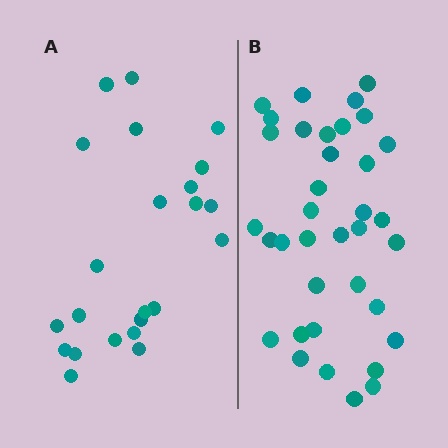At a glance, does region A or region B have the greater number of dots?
Region B (the right region) has more dots.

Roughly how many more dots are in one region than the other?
Region B has approximately 15 more dots than region A.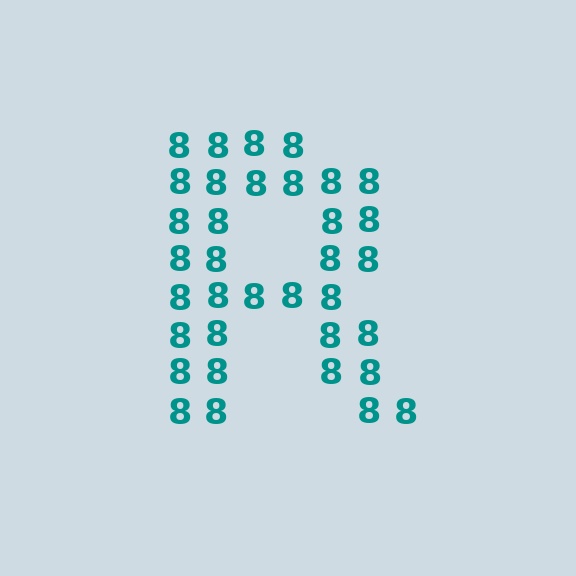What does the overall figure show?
The overall figure shows the letter R.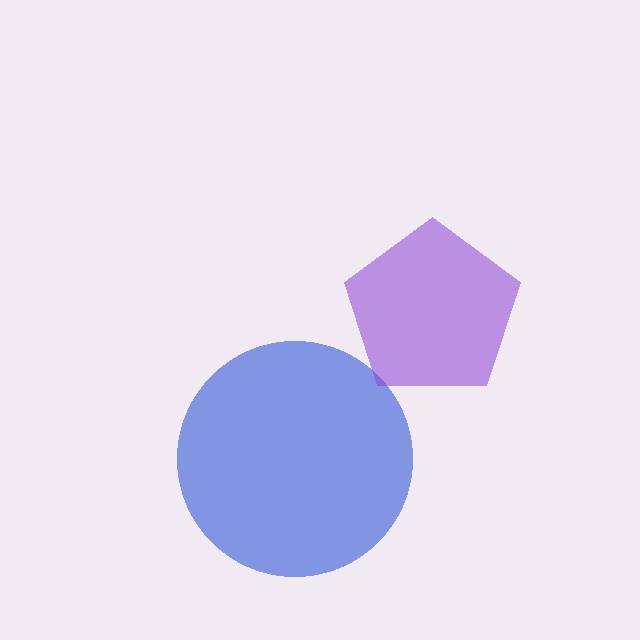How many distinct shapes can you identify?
There are 2 distinct shapes: a blue circle, a purple pentagon.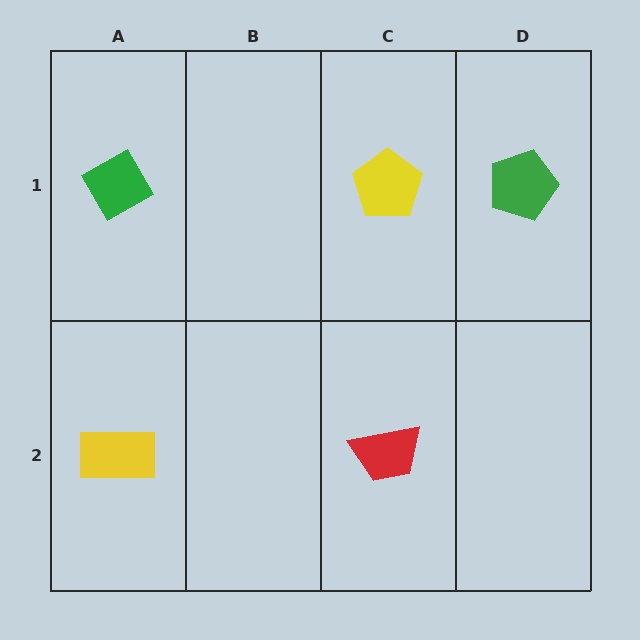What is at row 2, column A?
A yellow rectangle.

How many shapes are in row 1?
3 shapes.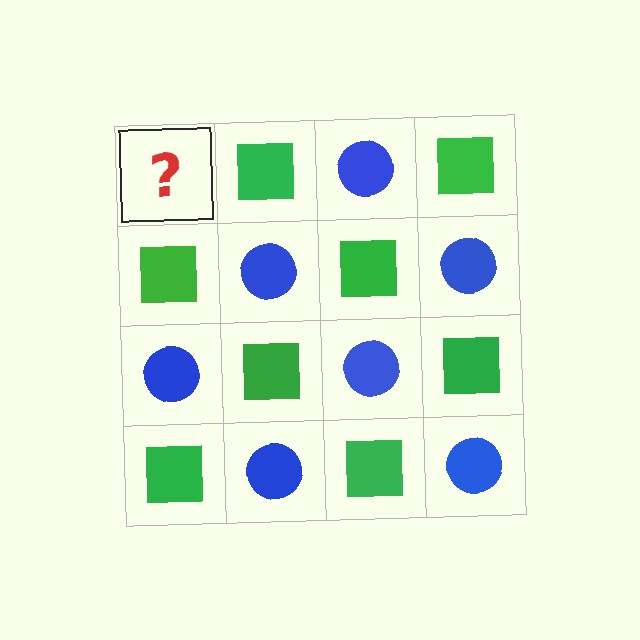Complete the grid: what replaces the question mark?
The question mark should be replaced with a blue circle.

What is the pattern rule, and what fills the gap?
The rule is that it alternates blue circle and green square in a checkerboard pattern. The gap should be filled with a blue circle.